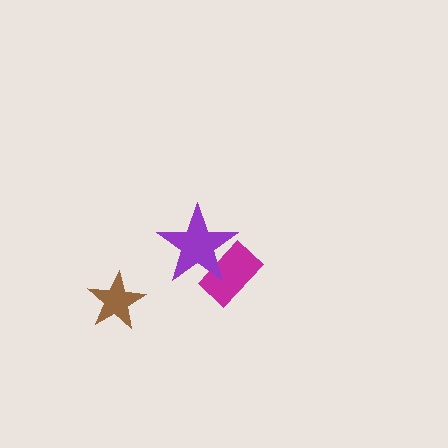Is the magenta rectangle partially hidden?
Yes, it is partially covered by another shape.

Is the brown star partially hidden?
No, no other shape covers it.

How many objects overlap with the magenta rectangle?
1 object overlaps with the magenta rectangle.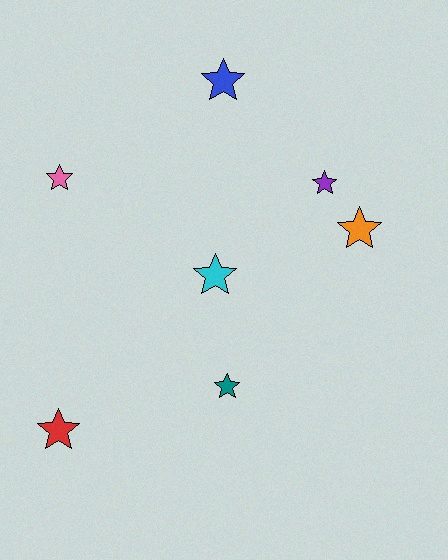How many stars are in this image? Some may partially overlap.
There are 7 stars.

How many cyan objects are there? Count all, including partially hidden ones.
There is 1 cyan object.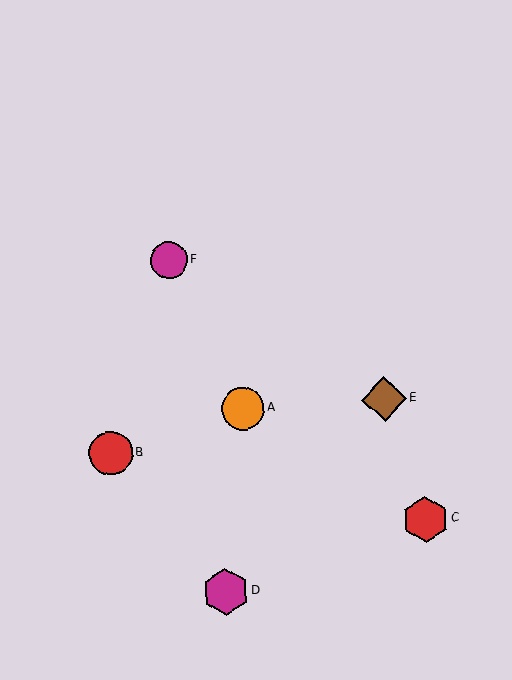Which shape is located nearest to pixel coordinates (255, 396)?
The orange circle (labeled A) at (243, 409) is nearest to that location.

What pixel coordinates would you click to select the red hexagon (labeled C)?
Click at (425, 519) to select the red hexagon C.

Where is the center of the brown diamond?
The center of the brown diamond is at (384, 399).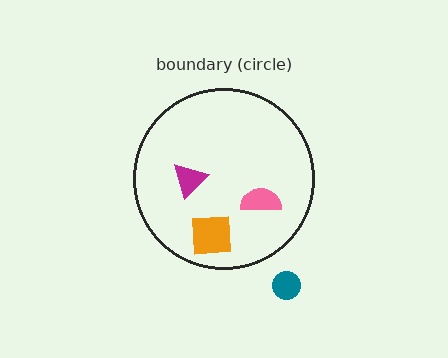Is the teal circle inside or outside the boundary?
Outside.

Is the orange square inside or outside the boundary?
Inside.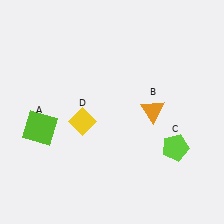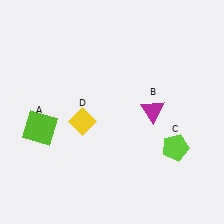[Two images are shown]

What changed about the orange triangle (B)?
In Image 1, B is orange. In Image 2, it changed to magenta.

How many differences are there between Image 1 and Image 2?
There is 1 difference between the two images.